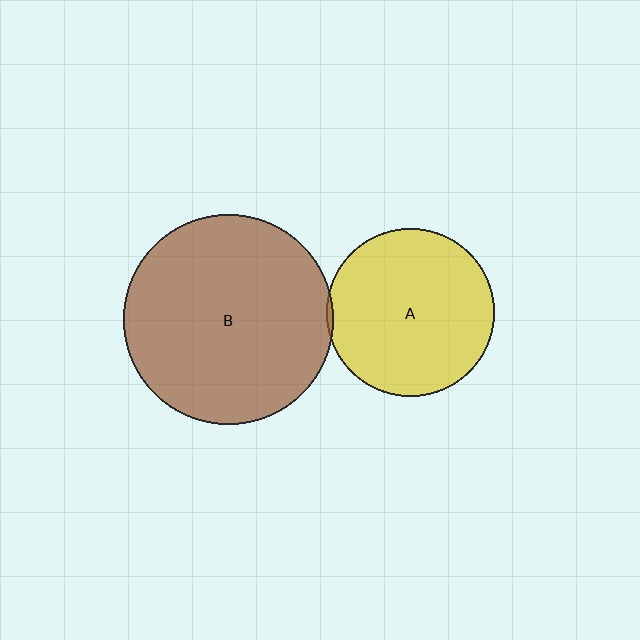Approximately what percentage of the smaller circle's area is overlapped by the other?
Approximately 5%.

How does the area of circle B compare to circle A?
Approximately 1.6 times.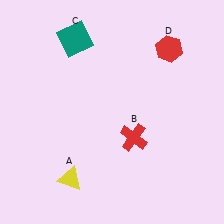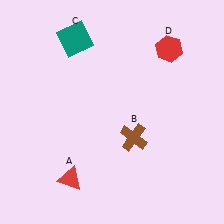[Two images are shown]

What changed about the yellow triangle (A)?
In Image 1, A is yellow. In Image 2, it changed to red.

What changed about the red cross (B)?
In Image 1, B is red. In Image 2, it changed to brown.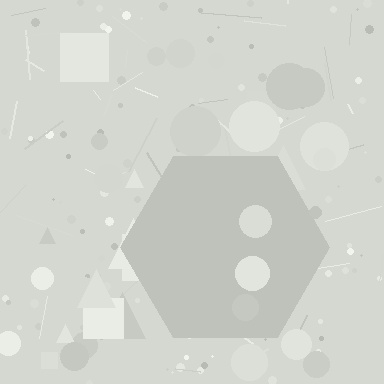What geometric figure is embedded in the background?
A hexagon is embedded in the background.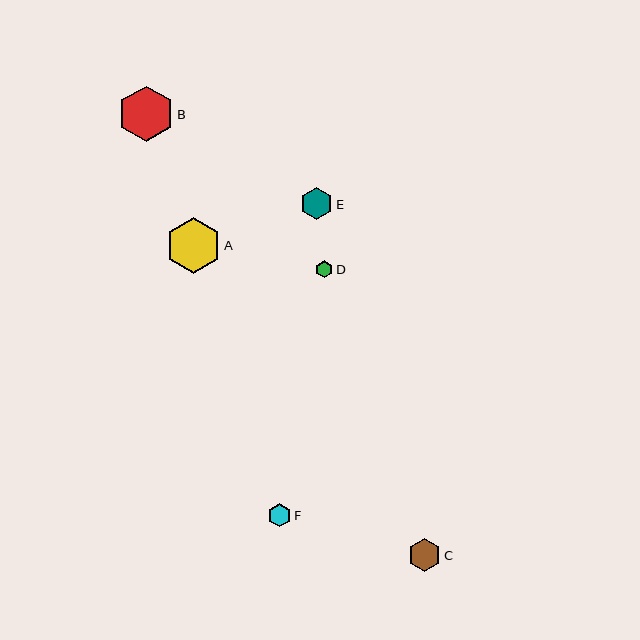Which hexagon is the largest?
Hexagon B is the largest with a size of approximately 56 pixels.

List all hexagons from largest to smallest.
From largest to smallest: B, A, C, E, F, D.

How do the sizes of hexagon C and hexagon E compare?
Hexagon C and hexagon E are approximately the same size.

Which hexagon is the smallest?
Hexagon D is the smallest with a size of approximately 17 pixels.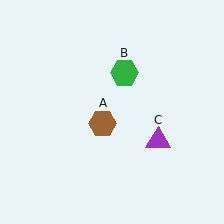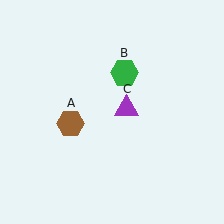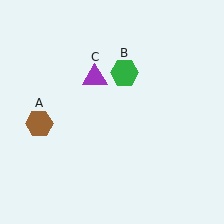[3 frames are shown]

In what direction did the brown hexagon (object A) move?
The brown hexagon (object A) moved left.